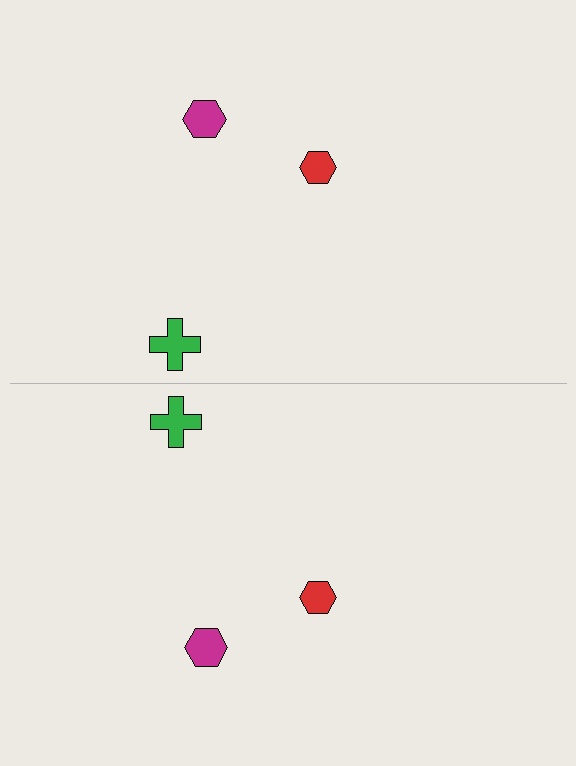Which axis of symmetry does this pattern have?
The pattern has a horizontal axis of symmetry running through the center of the image.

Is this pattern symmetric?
Yes, this pattern has bilateral (reflection) symmetry.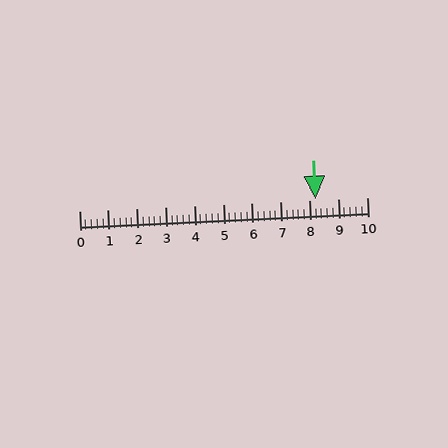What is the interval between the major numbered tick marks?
The major tick marks are spaced 1 units apart.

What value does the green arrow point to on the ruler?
The green arrow points to approximately 8.2.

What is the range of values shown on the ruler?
The ruler shows values from 0 to 10.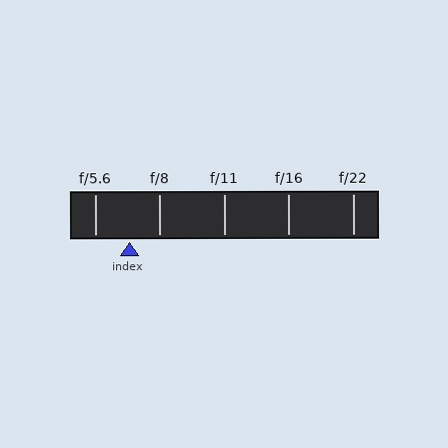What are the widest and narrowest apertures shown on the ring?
The widest aperture shown is f/5.6 and the narrowest is f/22.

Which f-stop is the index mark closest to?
The index mark is closest to f/8.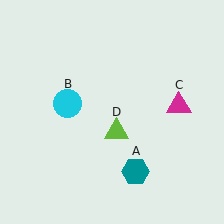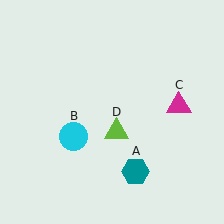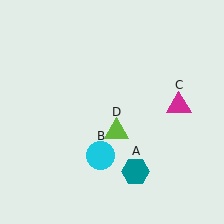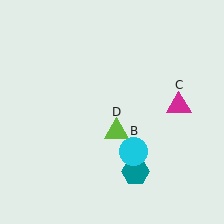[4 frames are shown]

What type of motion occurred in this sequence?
The cyan circle (object B) rotated counterclockwise around the center of the scene.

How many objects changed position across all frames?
1 object changed position: cyan circle (object B).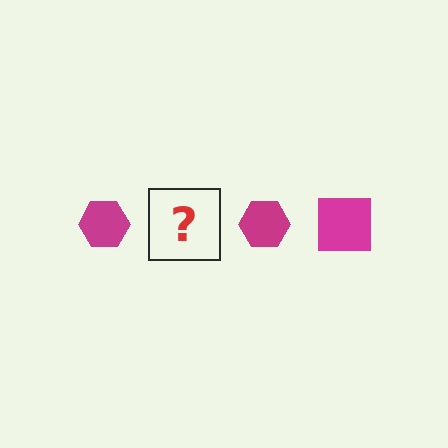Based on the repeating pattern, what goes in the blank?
The blank should be a magenta square.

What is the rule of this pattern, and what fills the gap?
The rule is that the pattern cycles through hexagon, square shapes in magenta. The gap should be filled with a magenta square.